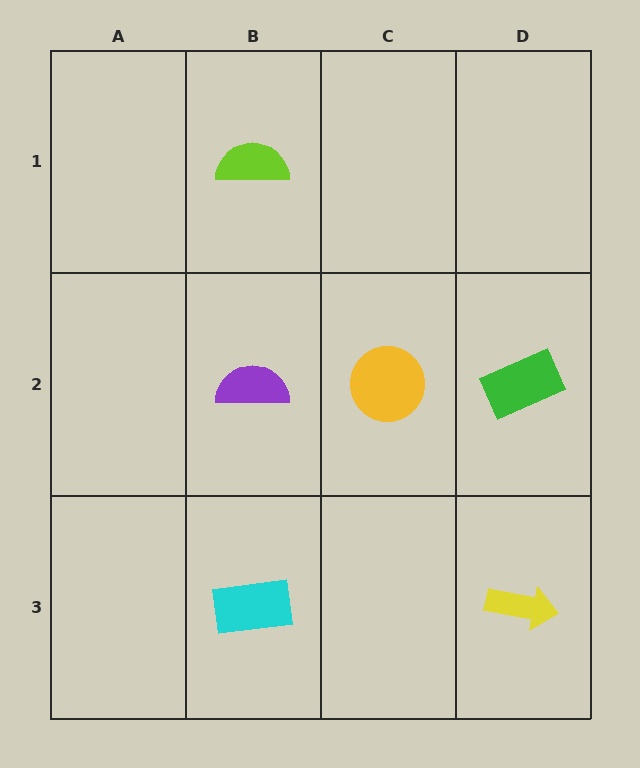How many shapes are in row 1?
1 shape.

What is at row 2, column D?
A green rectangle.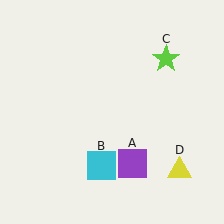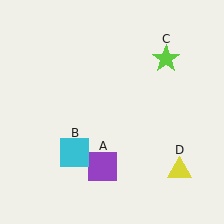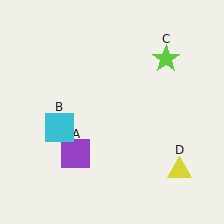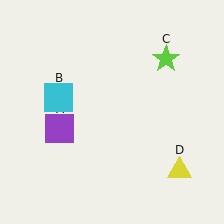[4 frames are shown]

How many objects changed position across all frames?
2 objects changed position: purple square (object A), cyan square (object B).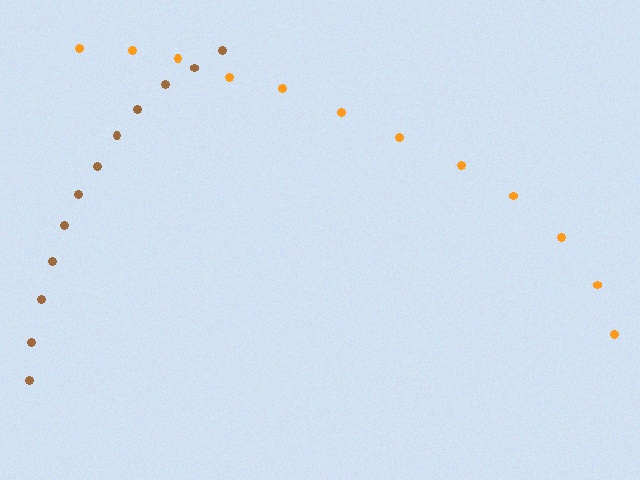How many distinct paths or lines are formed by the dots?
There are 2 distinct paths.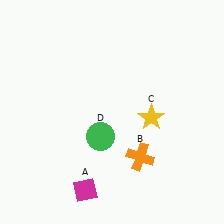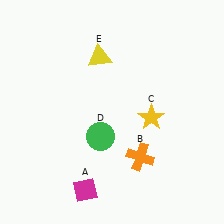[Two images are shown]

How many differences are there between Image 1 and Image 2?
There is 1 difference between the two images.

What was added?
A yellow triangle (E) was added in Image 2.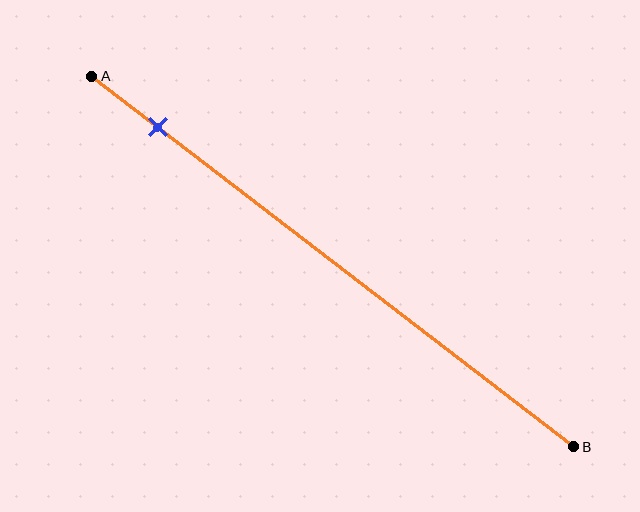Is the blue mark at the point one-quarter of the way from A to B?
No, the mark is at about 15% from A, not at the 25% one-quarter point.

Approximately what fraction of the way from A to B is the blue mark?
The blue mark is approximately 15% of the way from A to B.